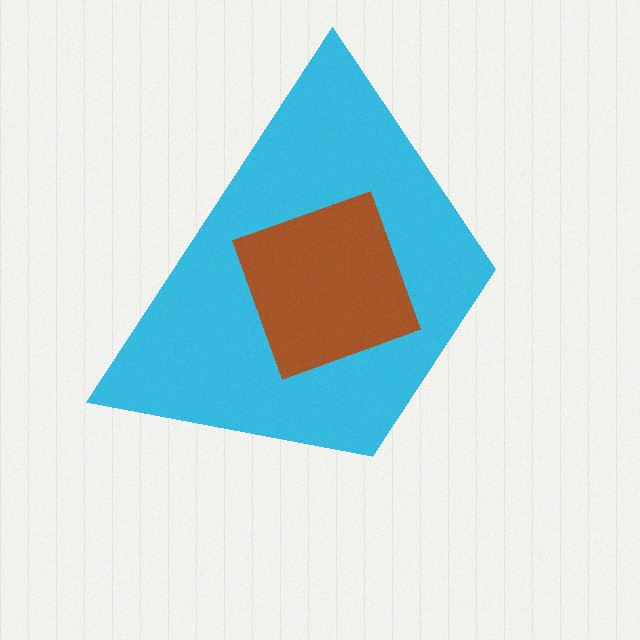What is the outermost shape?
The cyan trapezoid.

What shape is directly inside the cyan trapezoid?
The brown square.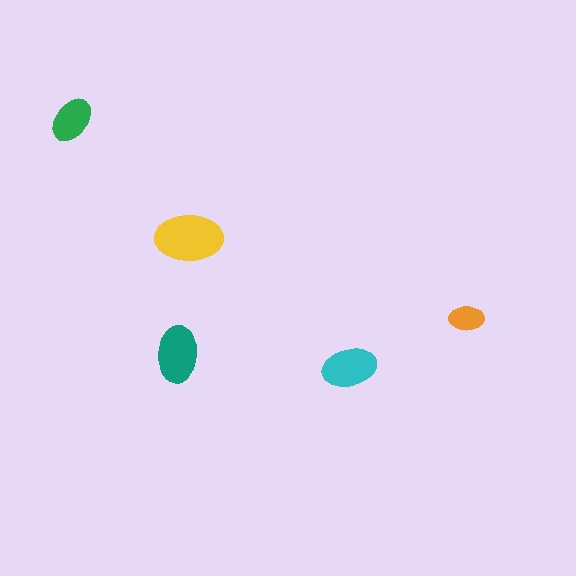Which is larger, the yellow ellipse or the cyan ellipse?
The yellow one.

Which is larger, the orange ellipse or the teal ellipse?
The teal one.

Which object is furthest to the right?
The orange ellipse is rightmost.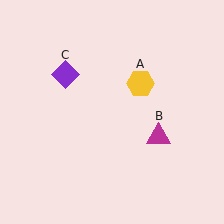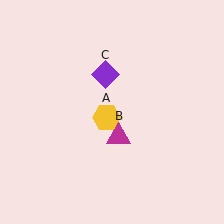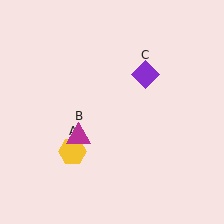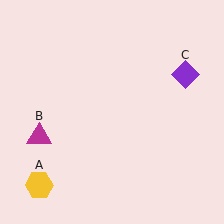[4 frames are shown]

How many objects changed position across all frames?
3 objects changed position: yellow hexagon (object A), magenta triangle (object B), purple diamond (object C).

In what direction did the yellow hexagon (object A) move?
The yellow hexagon (object A) moved down and to the left.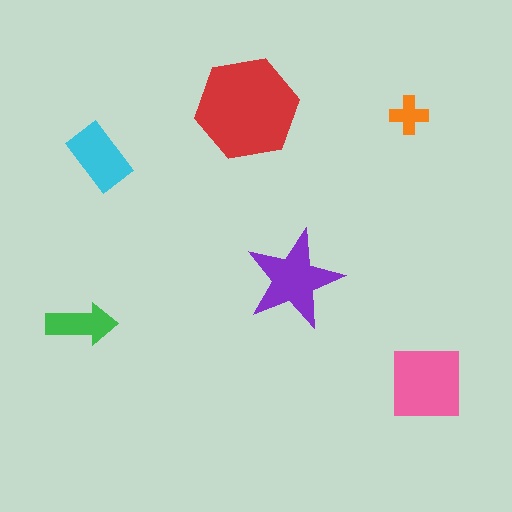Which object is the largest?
The red hexagon.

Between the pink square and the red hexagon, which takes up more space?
The red hexagon.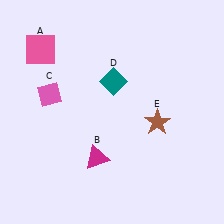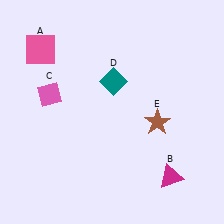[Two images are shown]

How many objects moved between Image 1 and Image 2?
1 object moved between the two images.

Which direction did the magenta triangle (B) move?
The magenta triangle (B) moved right.